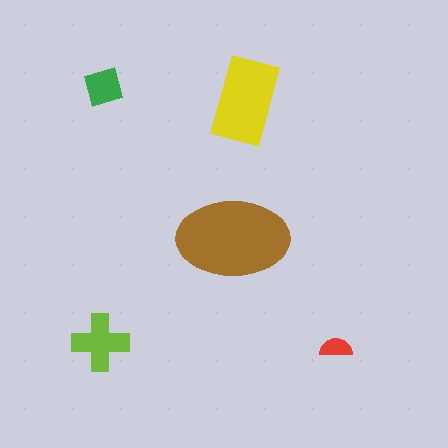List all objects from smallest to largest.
The red semicircle, the green diamond, the lime cross, the yellow rectangle, the brown ellipse.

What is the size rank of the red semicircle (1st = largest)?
5th.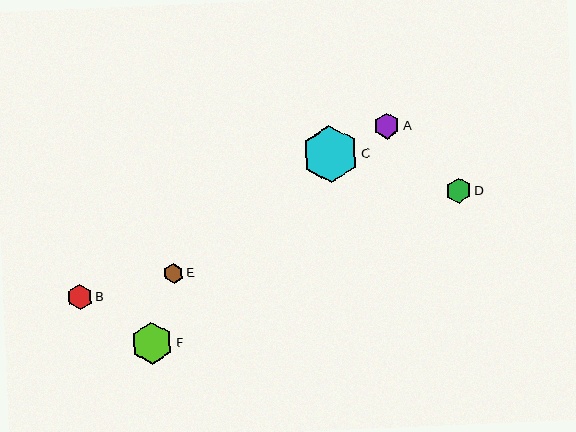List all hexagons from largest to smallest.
From largest to smallest: C, F, A, D, B, E.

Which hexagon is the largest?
Hexagon C is the largest with a size of approximately 57 pixels.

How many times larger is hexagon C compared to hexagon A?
Hexagon C is approximately 2.2 times the size of hexagon A.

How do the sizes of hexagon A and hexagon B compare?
Hexagon A and hexagon B are approximately the same size.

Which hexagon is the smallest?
Hexagon E is the smallest with a size of approximately 20 pixels.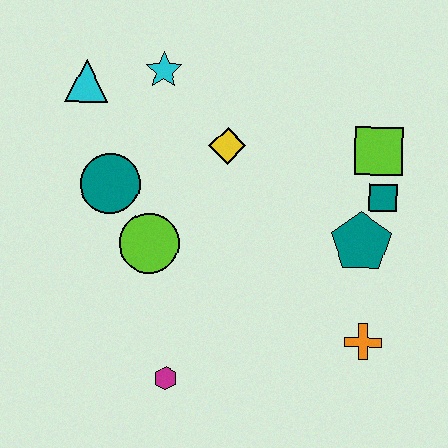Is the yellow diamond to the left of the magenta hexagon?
No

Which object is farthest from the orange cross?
The cyan triangle is farthest from the orange cross.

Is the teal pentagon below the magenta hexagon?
No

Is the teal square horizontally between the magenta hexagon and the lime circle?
No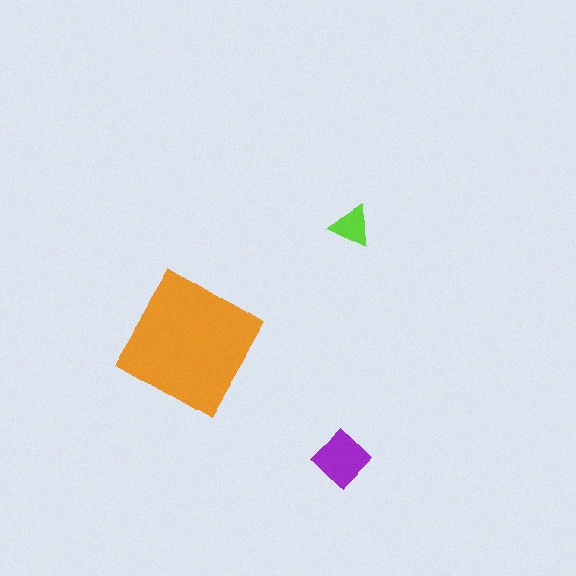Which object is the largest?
The orange diamond.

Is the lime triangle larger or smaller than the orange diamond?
Smaller.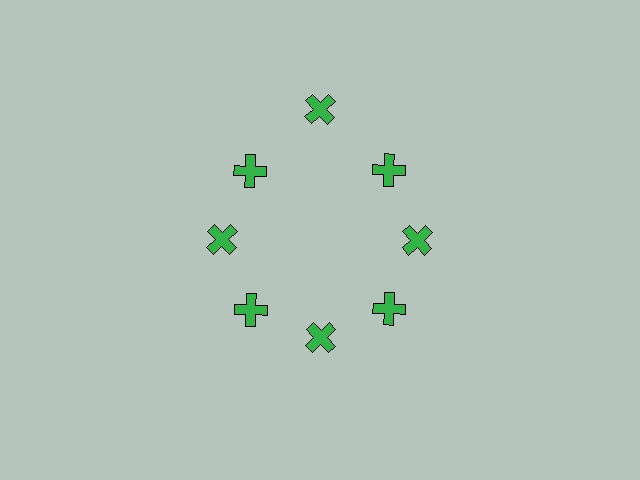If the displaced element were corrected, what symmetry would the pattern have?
It would have 8-fold rotational symmetry — the pattern would map onto itself every 45 degrees.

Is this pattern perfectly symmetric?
No. The 8 green crosses are arranged in a ring, but one element near the 12 o'clock position is pushed outward from the center, breaking the 8-fold rotational symmetry.